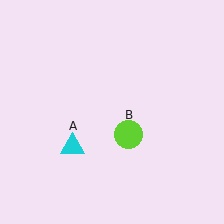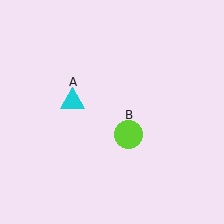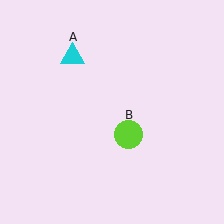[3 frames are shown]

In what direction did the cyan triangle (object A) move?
The cyan triangle (object A) moved up.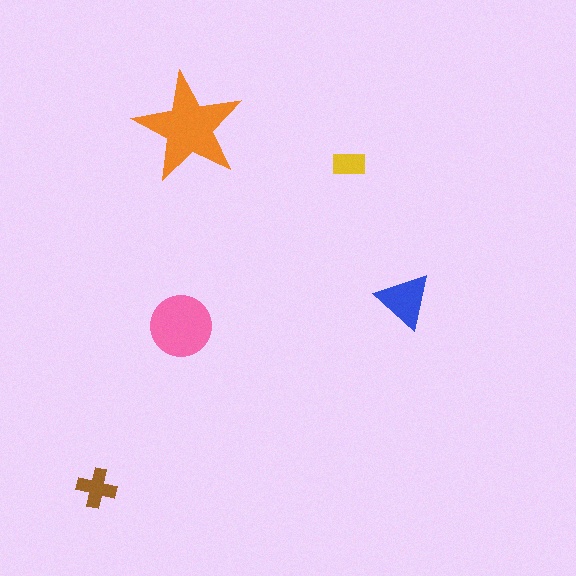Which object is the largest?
The orange star.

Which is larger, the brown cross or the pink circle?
The pink circle.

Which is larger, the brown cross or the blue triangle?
The blue triangle.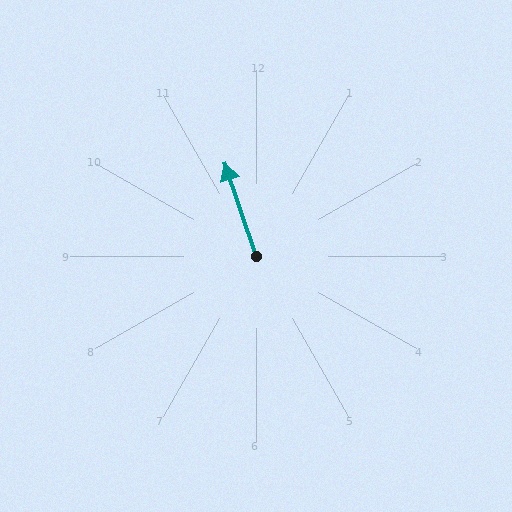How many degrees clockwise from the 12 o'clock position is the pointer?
Approximately 341 degrees.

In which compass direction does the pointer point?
North.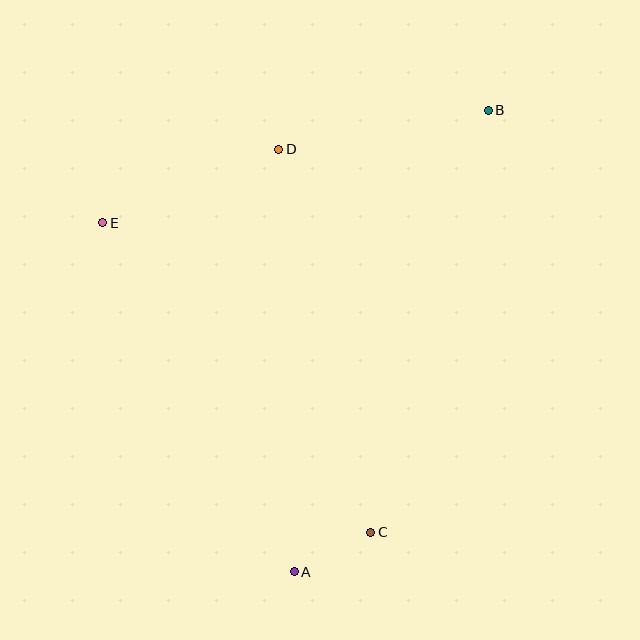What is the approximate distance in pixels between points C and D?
The distance between C and D is approximately 394 pixels.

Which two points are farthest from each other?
Points A and B are farthest from each other.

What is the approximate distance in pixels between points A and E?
The distance between A and E is approximately 398 pixels.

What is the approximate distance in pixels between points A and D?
The distance between A and D is approximately 423 pixels.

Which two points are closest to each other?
Points A and C are closest to each other.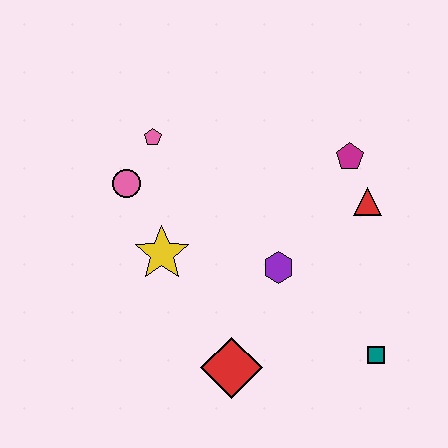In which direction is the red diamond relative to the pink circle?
The red diamond is below the pink circle.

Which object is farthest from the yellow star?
The teal square is farthest from the yellow star.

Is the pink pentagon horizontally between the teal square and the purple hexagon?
No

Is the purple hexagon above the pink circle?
No